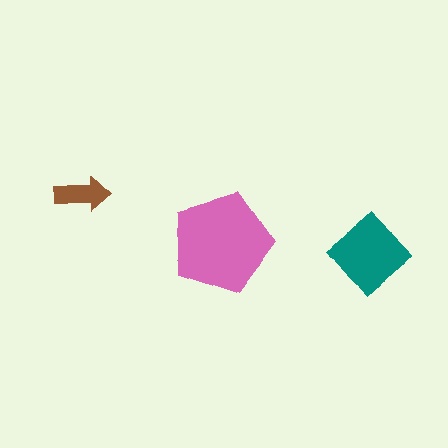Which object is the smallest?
The brown arrow.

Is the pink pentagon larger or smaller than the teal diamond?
Larger.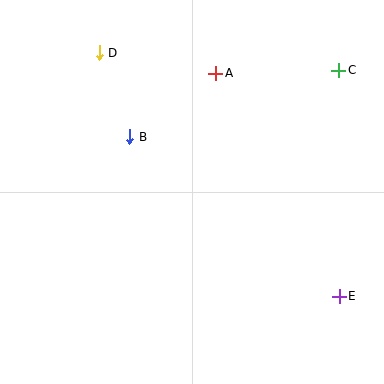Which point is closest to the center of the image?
Point B at (130, 137) is closest to the center.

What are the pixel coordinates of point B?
Point B is at (130, 137).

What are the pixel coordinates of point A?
Point A is at (216, 73).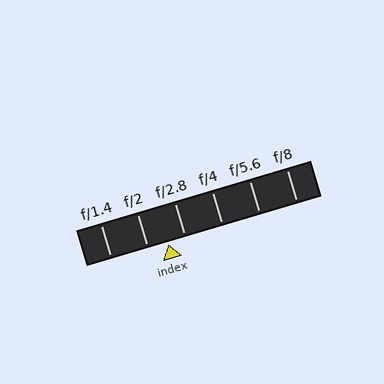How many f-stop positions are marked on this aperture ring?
There are 6 f-stop positions marked.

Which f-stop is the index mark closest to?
The index mark is closest to f/2.8.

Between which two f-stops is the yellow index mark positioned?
The index mark is between f/2 and f/2.8.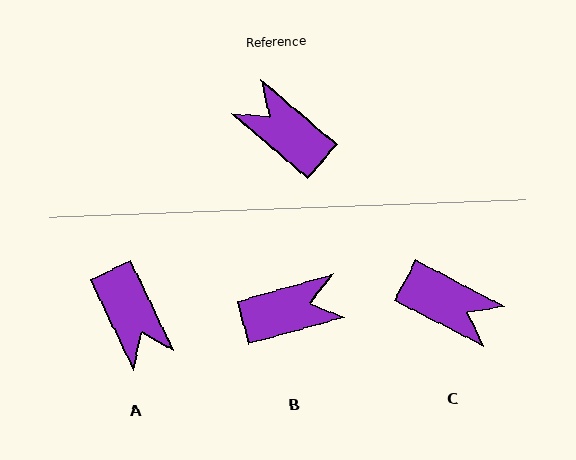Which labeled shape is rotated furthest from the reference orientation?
C, about 167 degrees away.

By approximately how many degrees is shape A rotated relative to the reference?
Approximately 156 degrees counter-clockwise.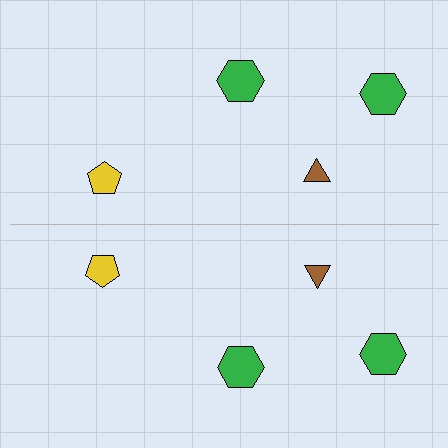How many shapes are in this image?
There are 8 shapes in this image.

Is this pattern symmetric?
Yes, this pattern has bilateral (reflection) symmetry.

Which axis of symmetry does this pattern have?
The pattern has a horizontal axis of symmetry running through the center of the image.